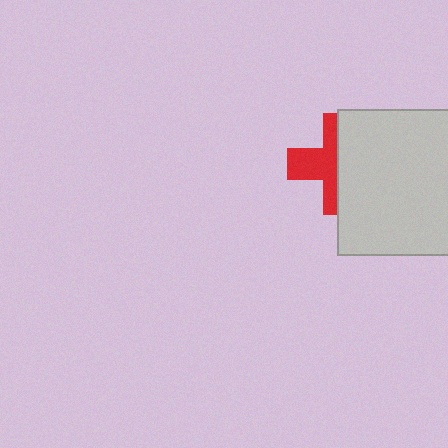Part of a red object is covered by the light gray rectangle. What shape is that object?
It is a cross.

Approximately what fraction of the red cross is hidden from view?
Roughly 52% of the red cross is hidden behind the light gray rectangle.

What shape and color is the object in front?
The object in front is a light gray rectangle.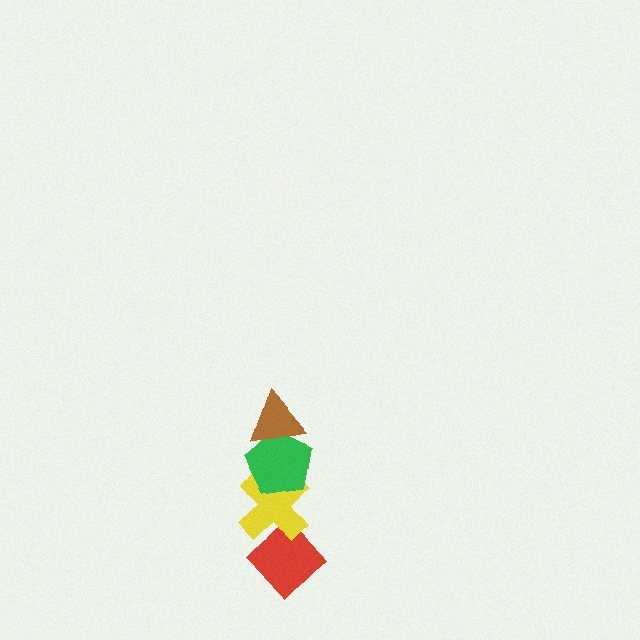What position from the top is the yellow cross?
The yellow cross is 3rd from the top.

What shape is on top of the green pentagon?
The brown triangle is on top of the green pentagon.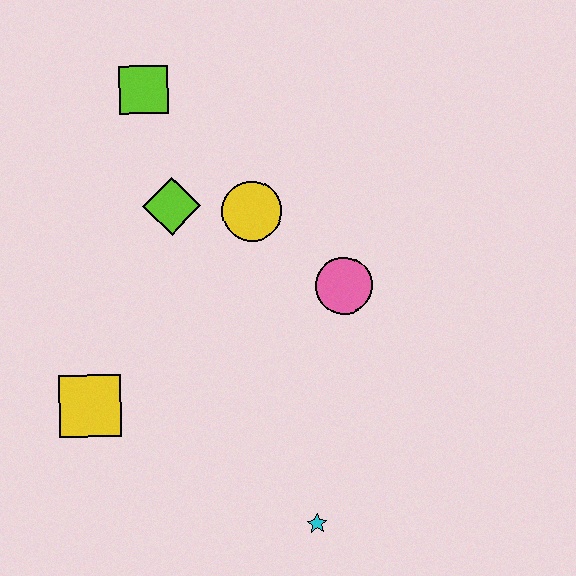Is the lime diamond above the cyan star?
Yes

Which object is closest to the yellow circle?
The lime diamond is closest to the yellow circle.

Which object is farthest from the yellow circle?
The cyan star is farthest from the yellow circle.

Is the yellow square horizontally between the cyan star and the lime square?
No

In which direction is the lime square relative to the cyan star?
The lime square is above the cyan star.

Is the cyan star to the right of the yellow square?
Yes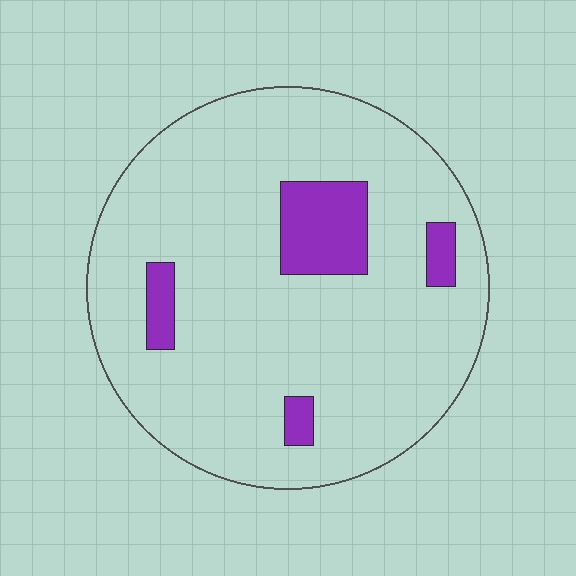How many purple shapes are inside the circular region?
4.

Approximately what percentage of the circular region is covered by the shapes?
Approximately 10%.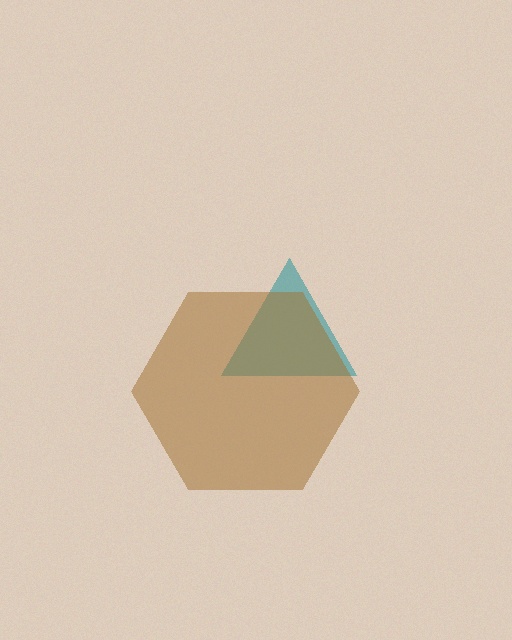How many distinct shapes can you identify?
There are 2 distinct shapes: a teal triangle, a brown hexagon.